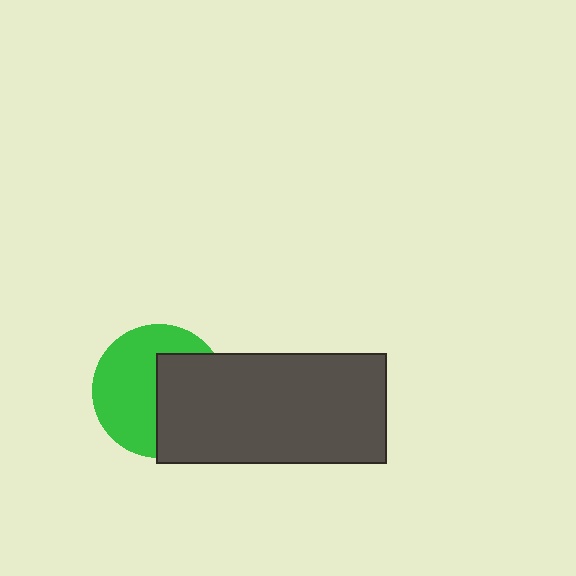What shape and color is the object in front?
The object in front is a dark gray rectangle.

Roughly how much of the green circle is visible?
About half of it is visible (roughly 56%).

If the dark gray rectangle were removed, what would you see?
You would see the complete green circle.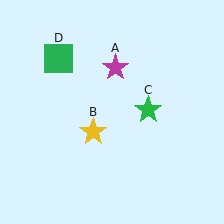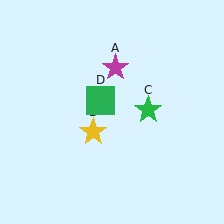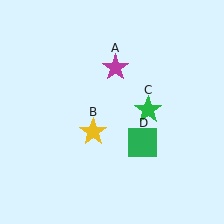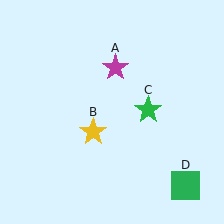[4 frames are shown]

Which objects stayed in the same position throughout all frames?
Magenta star (object A) and yellow star (object B) and green star (object C) remained stationary.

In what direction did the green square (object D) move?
The green square (object D) moved down and to the right.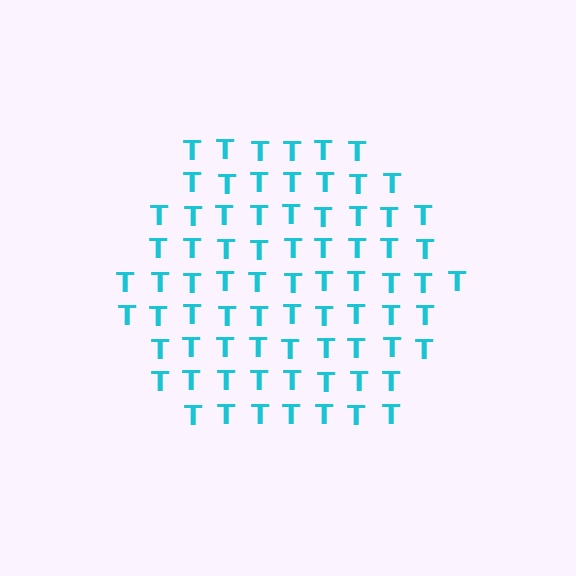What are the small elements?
The small elements are letter T's.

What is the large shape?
The large shape is a hexagon.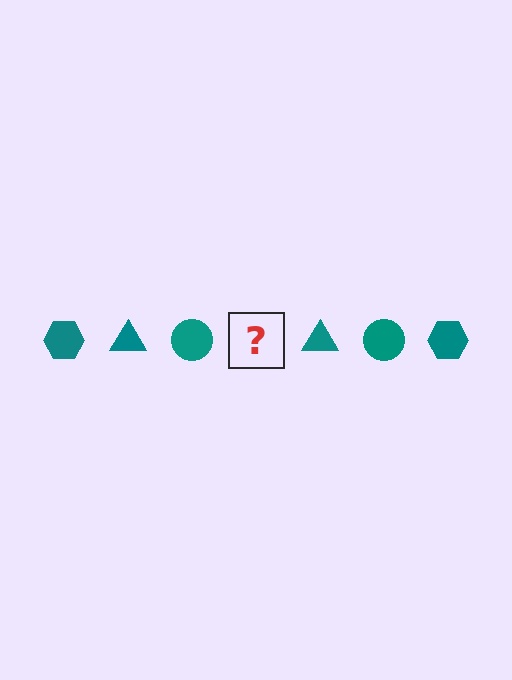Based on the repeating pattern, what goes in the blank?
The blank should be a teal hexagon.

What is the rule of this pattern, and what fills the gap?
The rule is that the pattern cycles through hexagon, triangle, circle shapes in teal. The gap should be filled with a teal hexagon.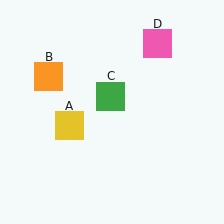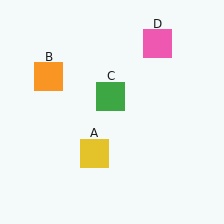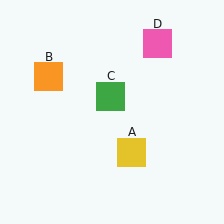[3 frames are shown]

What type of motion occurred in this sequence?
The yellow square (object A) rotated counterclockwise around the center of the scene.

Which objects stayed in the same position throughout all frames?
Orange square (object B) and green square (object C) and pink square (object D) remained stationary.